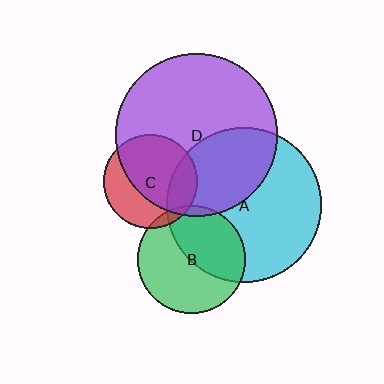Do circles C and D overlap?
Yes.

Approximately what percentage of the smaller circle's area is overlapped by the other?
Approximately 65%.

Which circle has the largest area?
Circle D (purple).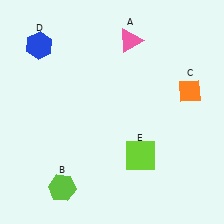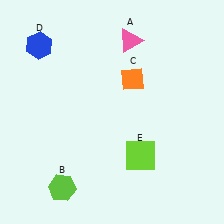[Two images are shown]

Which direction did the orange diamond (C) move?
The orange diamond (C) moved left.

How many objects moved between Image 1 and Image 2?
1 object moved between the two images.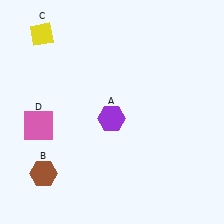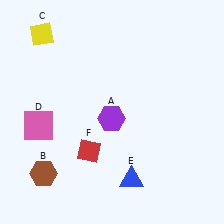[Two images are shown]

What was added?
A blue triangle (E), a red diamond (F) were added in Image 2.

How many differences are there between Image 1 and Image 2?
There are 2 differences between the two images.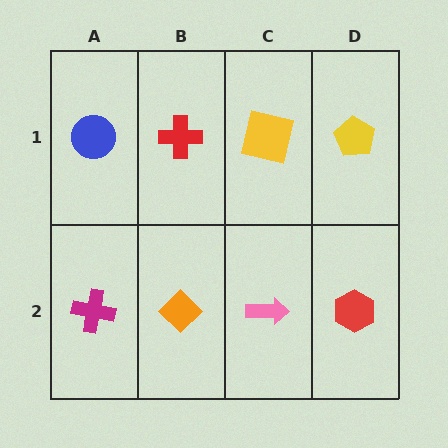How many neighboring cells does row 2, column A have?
2.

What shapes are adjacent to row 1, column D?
A red hexagon (row 2, column D), a yellow square (row 1, column C).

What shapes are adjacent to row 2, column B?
A red cross (row 1, column B), a magenta cross (row 2, column A), a pink arrow (row 2, column C).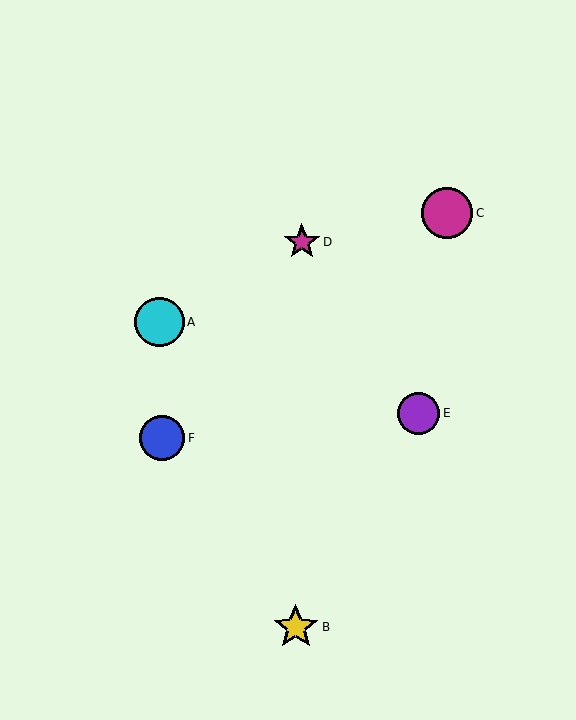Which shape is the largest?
The magenta circle (labeled C) is the largest.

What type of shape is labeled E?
Shape E is a purple circle.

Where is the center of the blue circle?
The center of the blue circle is at (162, 438).